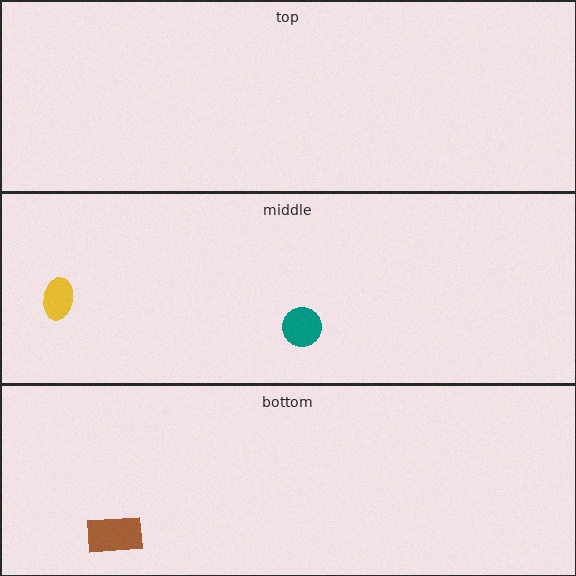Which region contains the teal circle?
The middle region.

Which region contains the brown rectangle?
The bottom region.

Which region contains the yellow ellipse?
The middle region.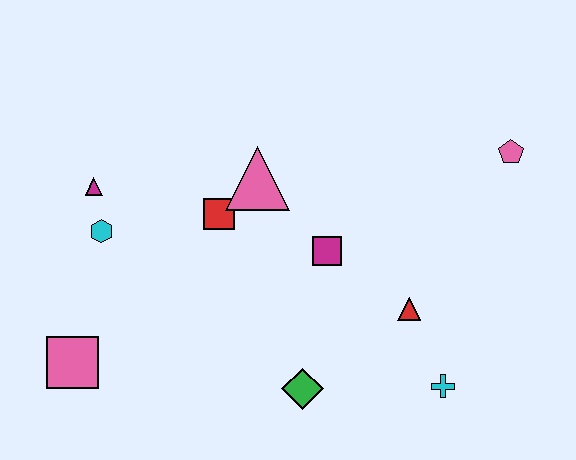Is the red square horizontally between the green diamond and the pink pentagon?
No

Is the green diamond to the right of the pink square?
Yes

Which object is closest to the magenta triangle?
The cyan hexagon is closest to the magenta triangle.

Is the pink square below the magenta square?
Yes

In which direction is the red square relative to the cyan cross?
The red square is to the left of the cyan cross.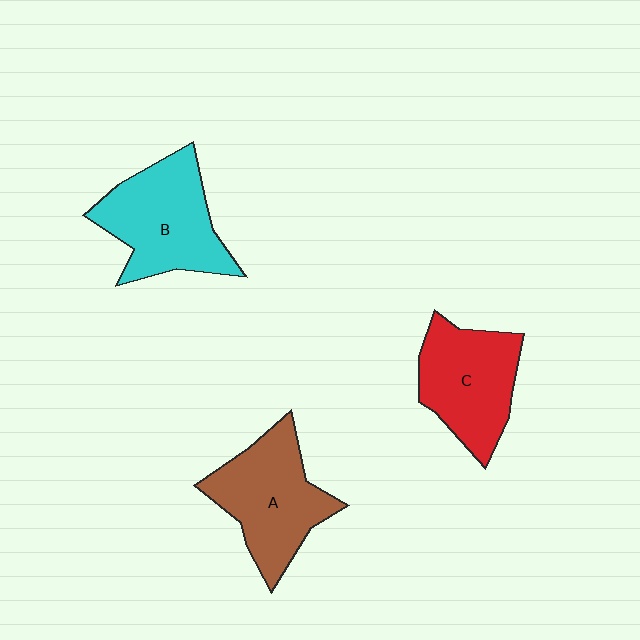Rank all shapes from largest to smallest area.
From largest to smallest: B (cyan), A (brown), C (red).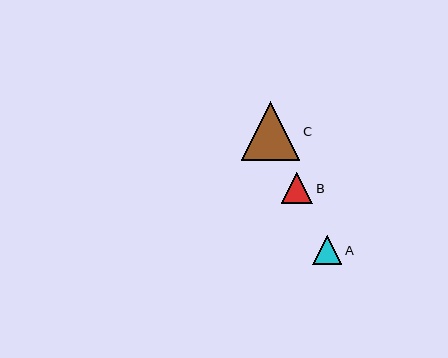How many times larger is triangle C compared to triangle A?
Triangle C is approximately 2.0 times the size of triangle A.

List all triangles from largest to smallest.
From largest to smallest: C, B, A.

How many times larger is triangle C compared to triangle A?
Triangle C is approximately 2.0 times the size of triangle A.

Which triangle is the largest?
Triangle C is the largest with a size of approximately 59 pixels.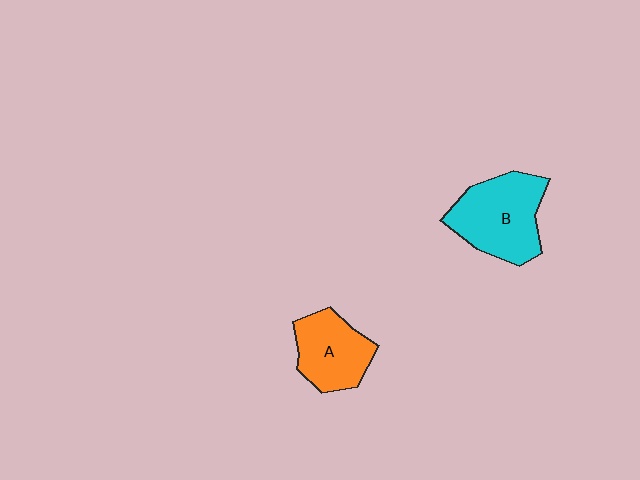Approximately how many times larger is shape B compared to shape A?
Approximately 1.4 times.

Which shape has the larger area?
Shape B (cyan).